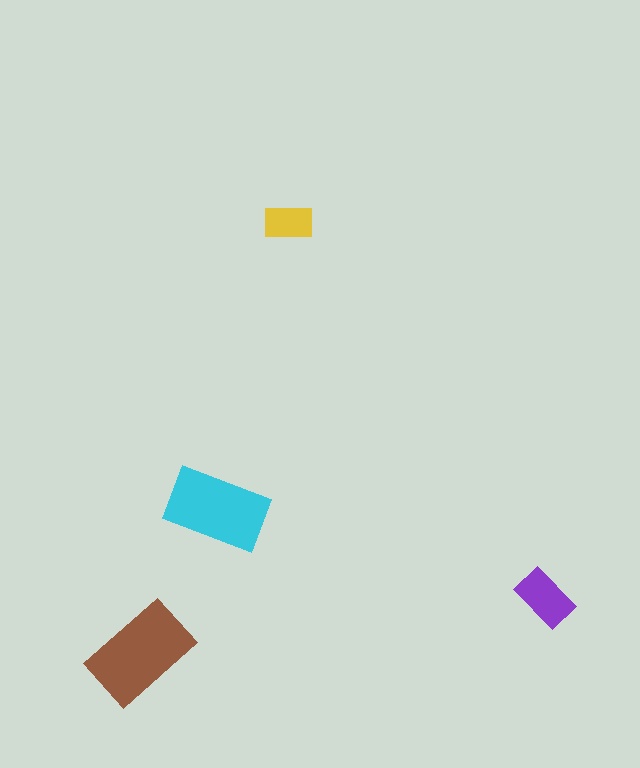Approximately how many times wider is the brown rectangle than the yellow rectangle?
About 2 times wider.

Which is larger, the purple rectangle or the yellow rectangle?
The purple one.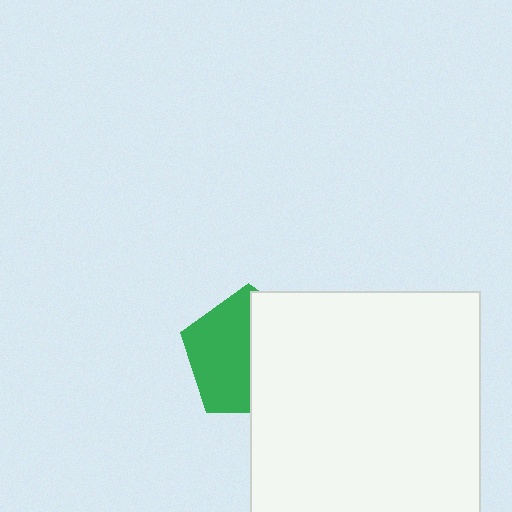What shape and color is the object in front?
The object in front is a white square.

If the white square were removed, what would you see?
You would see the complete green pentagon.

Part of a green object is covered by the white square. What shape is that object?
It is a pentagon.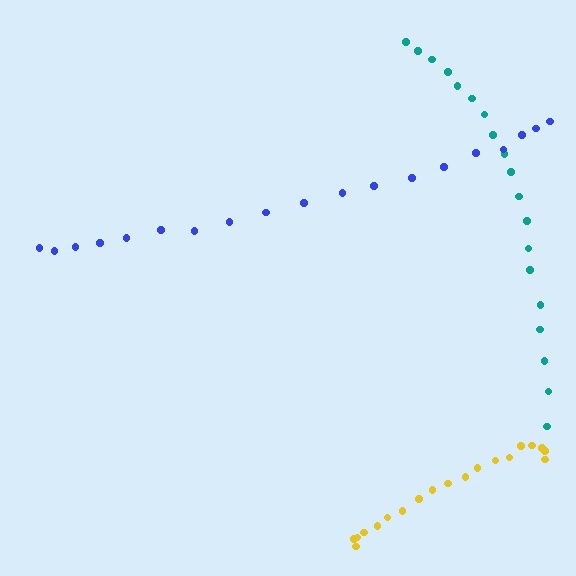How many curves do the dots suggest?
There are 3 distinct paths.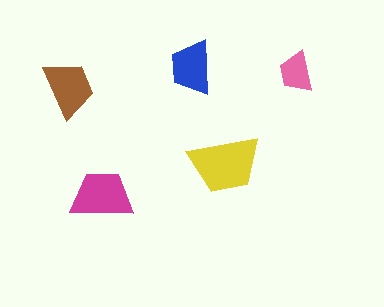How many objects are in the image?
There are 5 objects in the image.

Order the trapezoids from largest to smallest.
the yellow one, the magenta one, the brown one, the blue one, the pink one.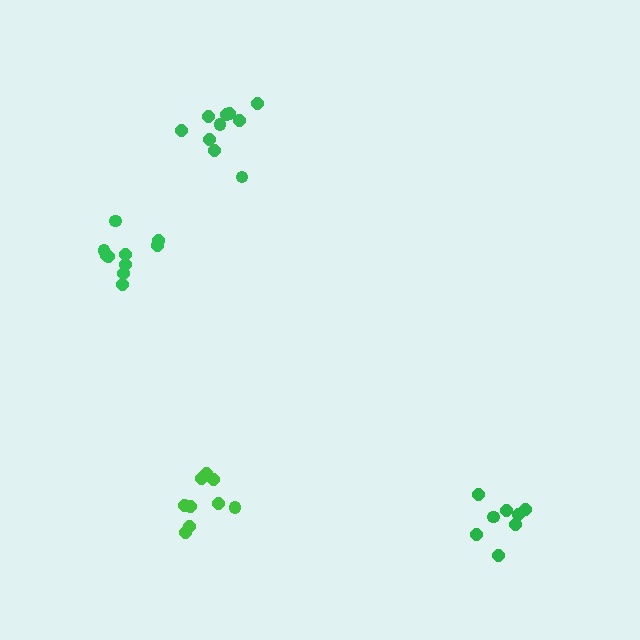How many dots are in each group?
Group 1: 10 dots, Group 2: 9 dots, Group 3: 10 dots, Group 4: 8 dots (37 total).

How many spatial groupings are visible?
There are 4 spatial groupings.